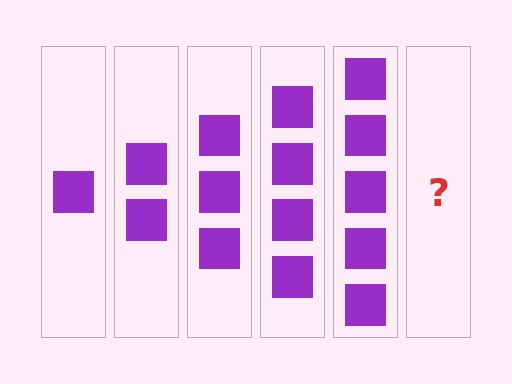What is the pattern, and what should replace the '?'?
The pattern is that each step adds one more square. The '?' should be 6 squares.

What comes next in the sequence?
The next element should be 6 squares.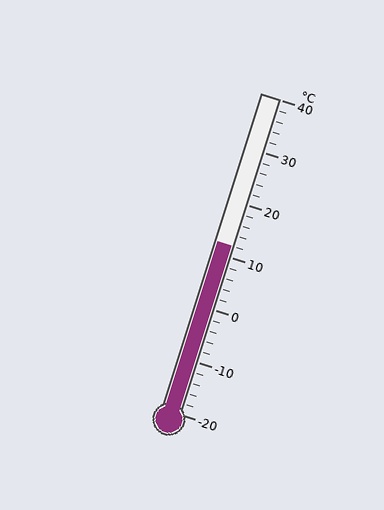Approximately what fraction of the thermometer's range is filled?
The thermometer is filled to approximately 55% of its range.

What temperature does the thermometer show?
The thermometer shows approximately 12°C.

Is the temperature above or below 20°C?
The temperature is below 20°C.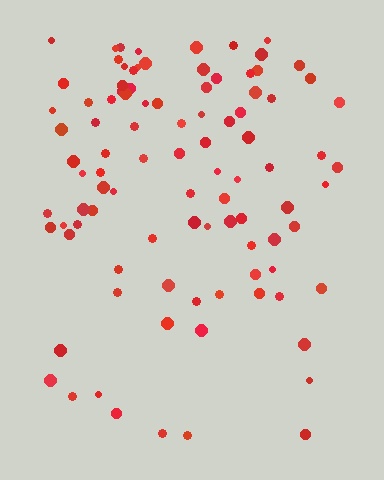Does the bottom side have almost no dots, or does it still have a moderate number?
Still a moderate number, just noticeably fewer than the top.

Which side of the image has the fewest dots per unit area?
The bottom.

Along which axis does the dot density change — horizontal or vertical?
Vertical.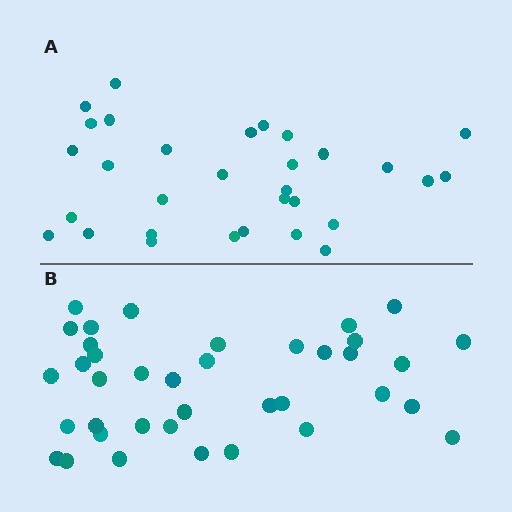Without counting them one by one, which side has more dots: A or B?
Region B (the bottom region) has more dots.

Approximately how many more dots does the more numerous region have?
Region B has roughly 8 or so more dots than region A.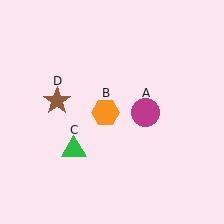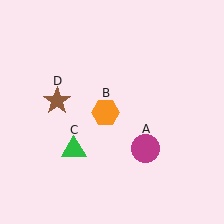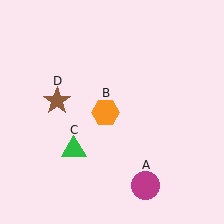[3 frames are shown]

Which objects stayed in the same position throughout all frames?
Orange hexagon (object B) and green triangle (object C) and brown star (object D) remained stationary.